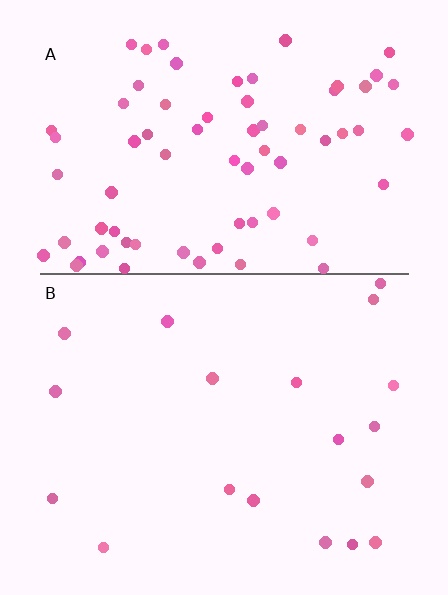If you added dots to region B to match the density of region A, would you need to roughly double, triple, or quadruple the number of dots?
Approximately quadruple.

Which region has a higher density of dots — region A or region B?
A (the top).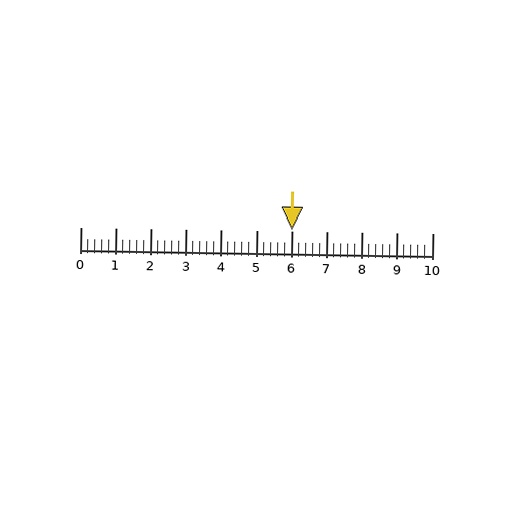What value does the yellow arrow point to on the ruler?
The yellow arrow points to approximately 6.0.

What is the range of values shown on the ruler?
The ruler shows values from 0 to 10.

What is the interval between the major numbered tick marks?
The major tick marks are spaced 1 units apart.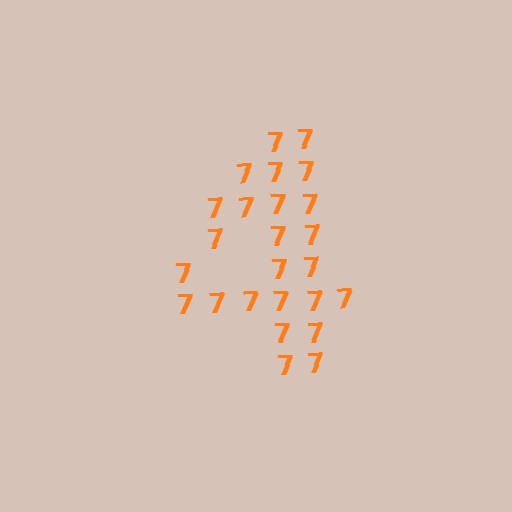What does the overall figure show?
The overall figure shows the digit 4.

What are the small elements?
The small elements are digit 7's.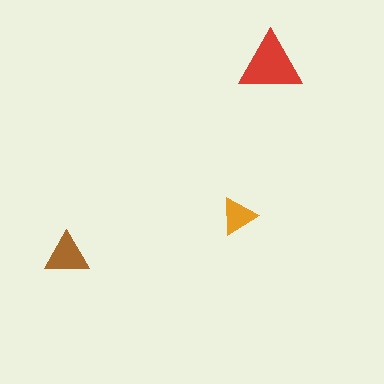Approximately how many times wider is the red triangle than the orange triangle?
About 1.5 times wider.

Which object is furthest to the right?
The red triangle is rightmost.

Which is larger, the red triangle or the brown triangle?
The red one.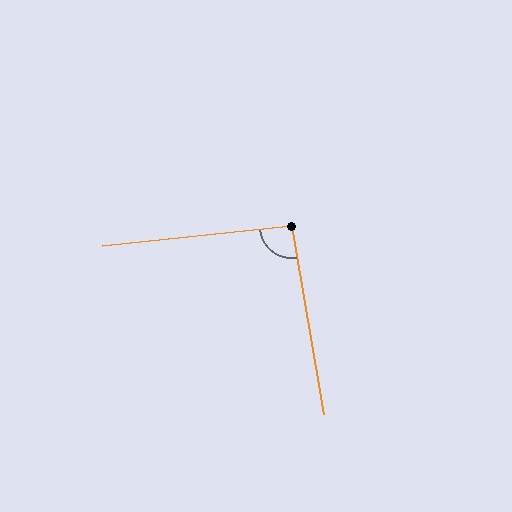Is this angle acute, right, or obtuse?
It is approximately a right angle.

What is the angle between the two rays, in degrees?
Approximately 94 degrees.